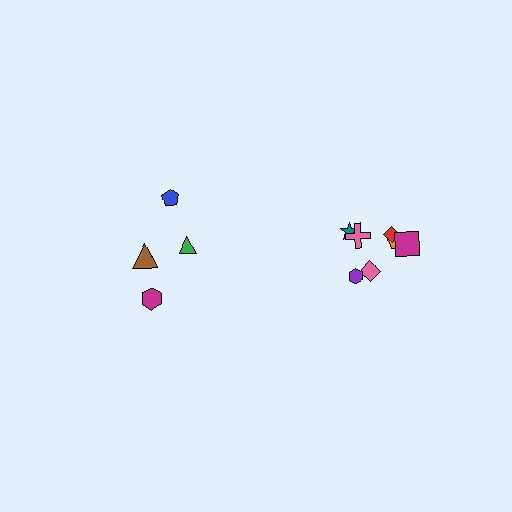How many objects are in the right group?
There are 7 objects.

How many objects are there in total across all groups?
There are 11 objects.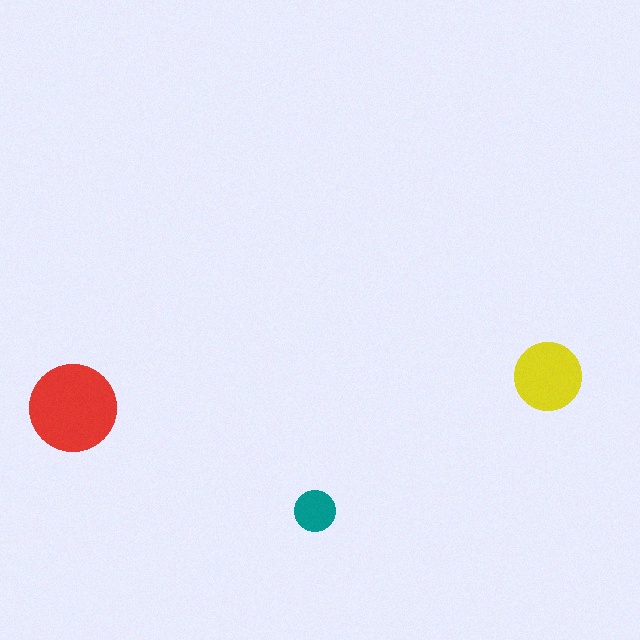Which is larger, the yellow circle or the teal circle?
The yellow one.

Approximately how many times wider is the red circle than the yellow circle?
About 1.5 times wider.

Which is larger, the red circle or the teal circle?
The red one.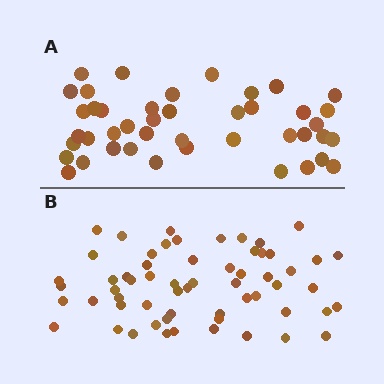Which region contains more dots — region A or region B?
Region B (the bottom region) has more dots.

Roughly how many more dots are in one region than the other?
Region B has approximately 15 more dots than region A.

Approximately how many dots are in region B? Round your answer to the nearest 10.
About 60 dots.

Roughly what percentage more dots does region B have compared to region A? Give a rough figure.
About 40% more.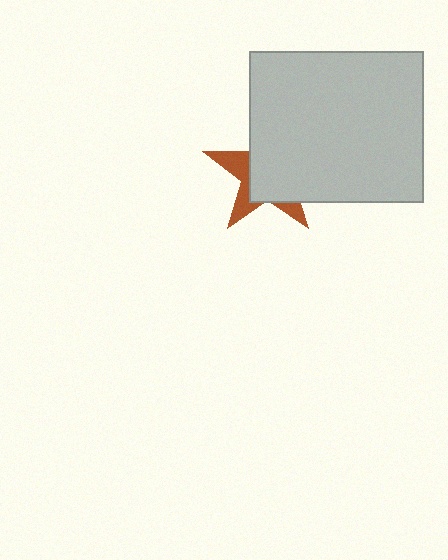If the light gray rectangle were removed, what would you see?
You would see the complete brown star.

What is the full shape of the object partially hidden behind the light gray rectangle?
The partially hidden object is a brown star.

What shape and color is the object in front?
The object in front is a light gray rectangle.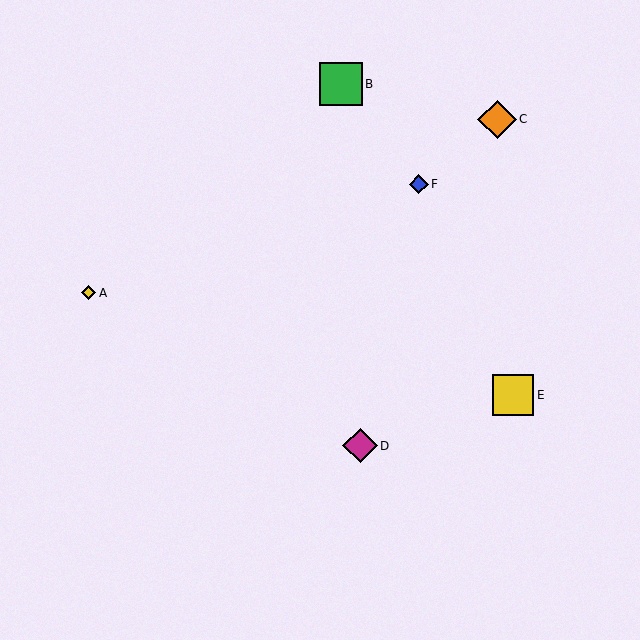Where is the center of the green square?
The center of the green square is at (341, 84).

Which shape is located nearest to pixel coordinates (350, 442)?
The magenta diamond (labeled D) at (360, 446) is nearest to that location.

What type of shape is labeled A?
Shape A is a yellow diamond.